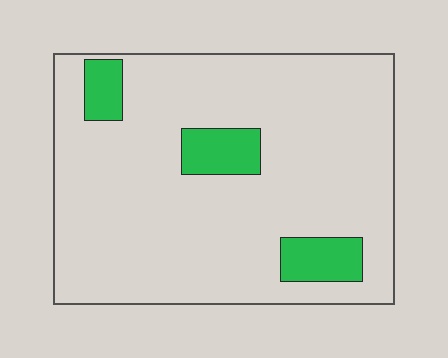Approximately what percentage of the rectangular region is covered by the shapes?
Approximately 10%.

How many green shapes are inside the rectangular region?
3.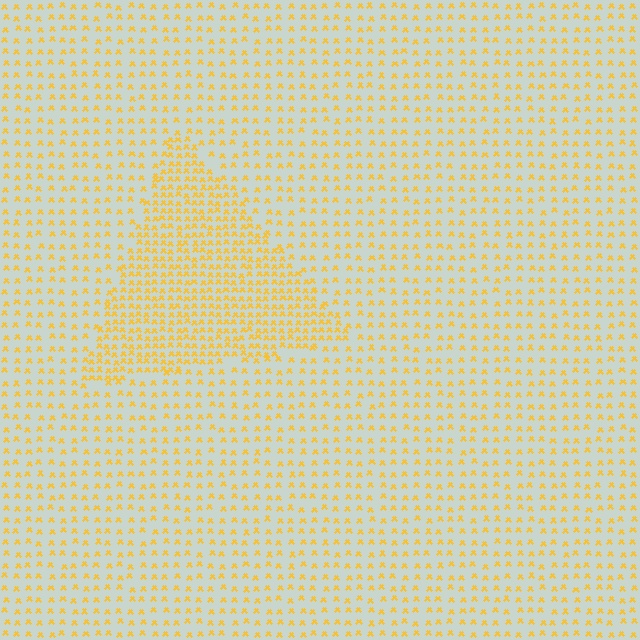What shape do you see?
I see a triangle.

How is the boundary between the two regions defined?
The boundary is defined by a change in element density (approximately 2.1x ratio). All elements are the same color, size, and shape.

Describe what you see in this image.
The image contains small yellow elements arranged at two different densities. A triangle-shaped region is visible where the elements are more densely packed than the surrounding area.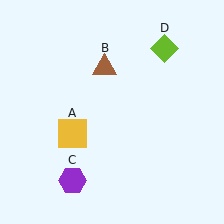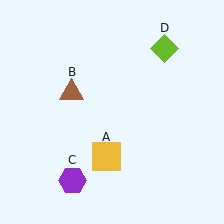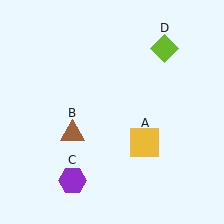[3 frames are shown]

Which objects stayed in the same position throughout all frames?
Purple hexagon (object C) and lime diamond (object D) remained stationary.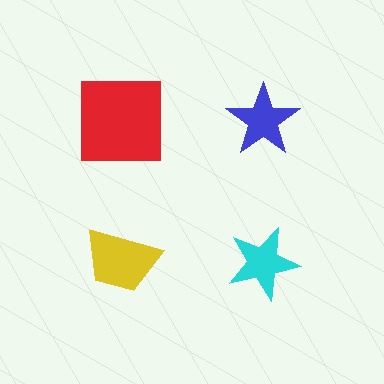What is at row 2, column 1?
A yellow trapezoid.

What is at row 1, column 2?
A blue star.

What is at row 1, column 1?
A red square.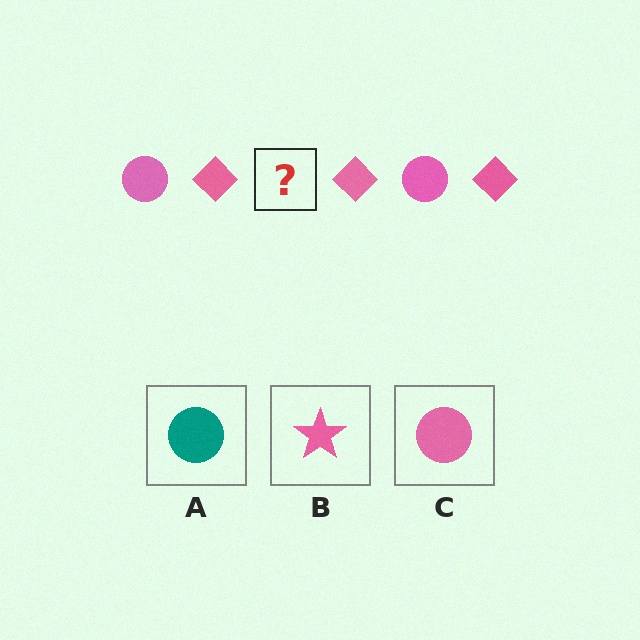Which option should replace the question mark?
Option C.